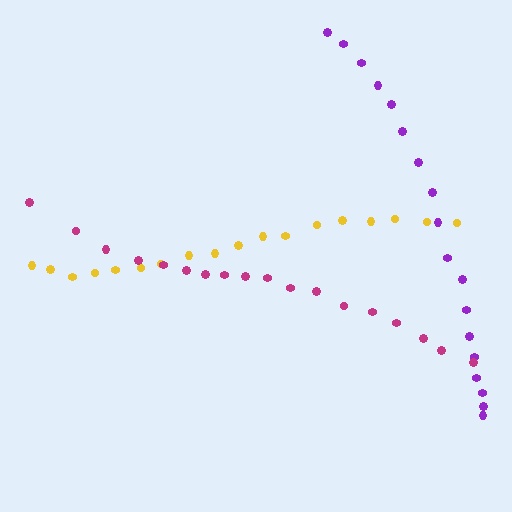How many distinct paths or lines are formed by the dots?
There are 3 distinct paths.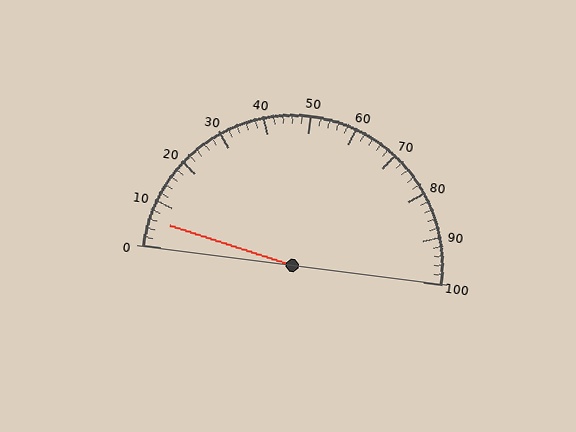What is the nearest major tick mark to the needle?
The nearest major tick mark is 10.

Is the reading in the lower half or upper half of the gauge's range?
The reading is in the lower half of the range (0 to 100).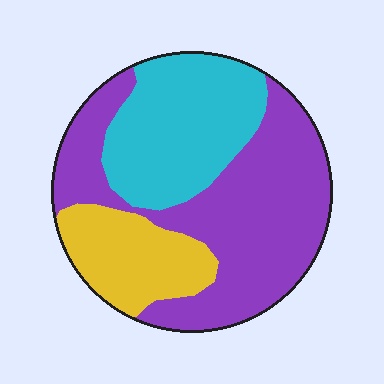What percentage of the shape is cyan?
Cyan covers around 30% of the shape.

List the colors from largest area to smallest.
From largest to smallest: purple, cyan, yellow.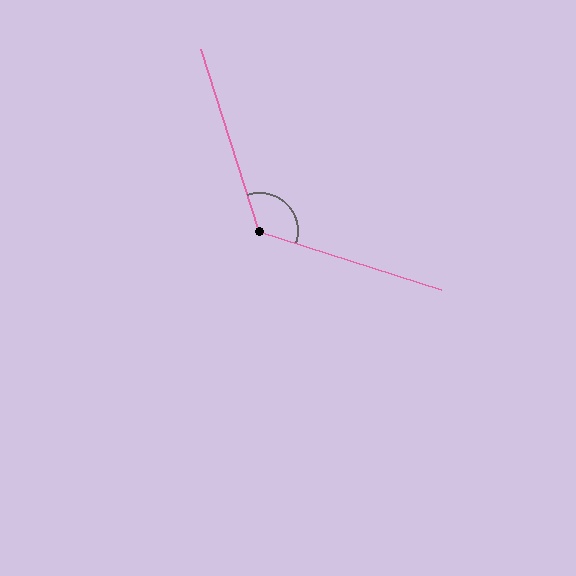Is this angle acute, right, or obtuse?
It is obtuse.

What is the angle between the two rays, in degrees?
Approximately 125 degrees.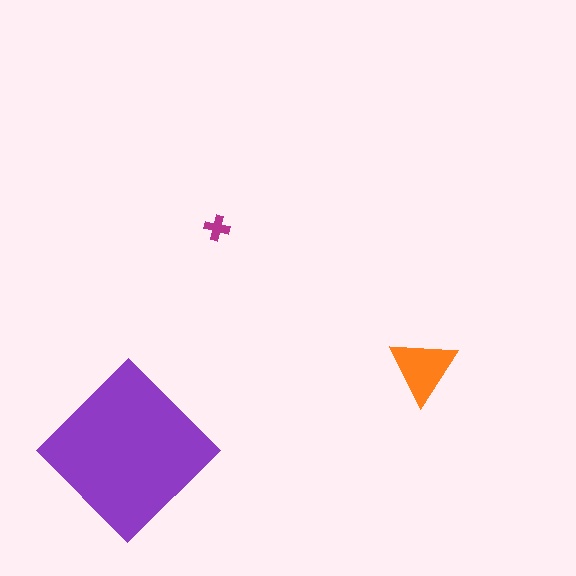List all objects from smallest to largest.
The magenta cross, the orange triangle, the purple diamond.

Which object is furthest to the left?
The purple diamond is leftmost.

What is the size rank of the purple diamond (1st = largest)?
1st.